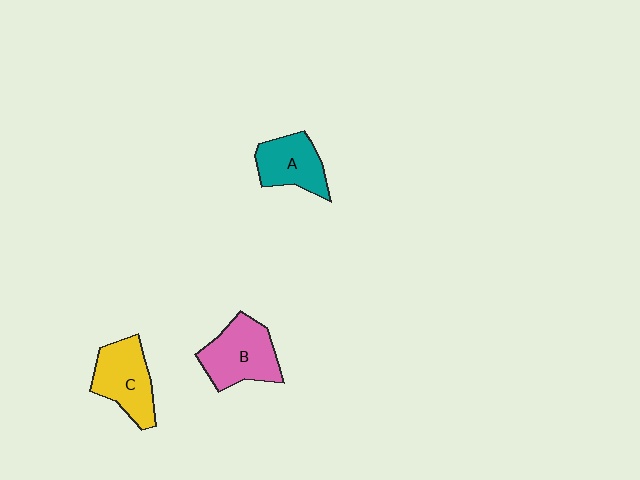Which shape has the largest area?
Shape B (pink).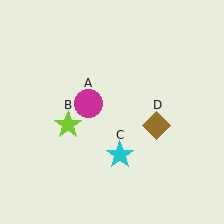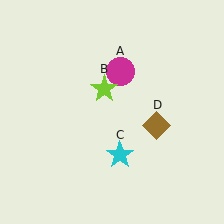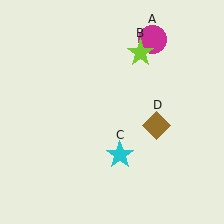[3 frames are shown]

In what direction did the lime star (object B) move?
The lime star (object B) moved up and to the right.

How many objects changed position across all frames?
2 objects changed position: magenta circle (object A), lime star (object B).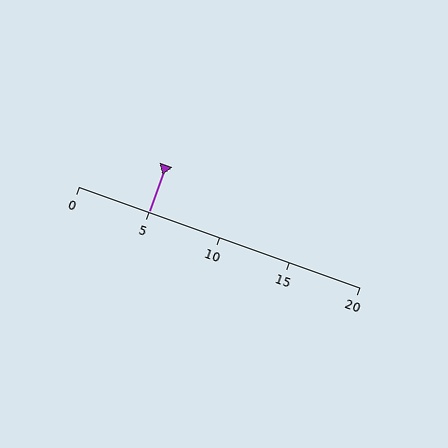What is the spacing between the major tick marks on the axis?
The major ticks are spaced 5 apart.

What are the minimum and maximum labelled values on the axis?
The axis runs from 0 to 20.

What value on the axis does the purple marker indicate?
The marker indicates approximately 5.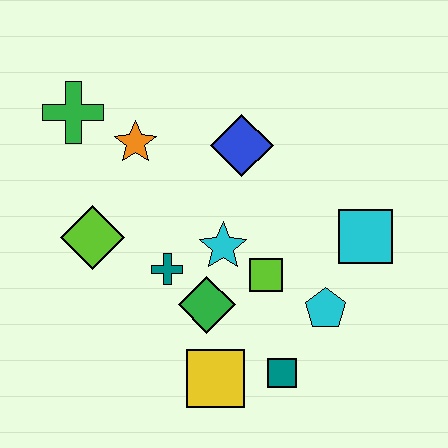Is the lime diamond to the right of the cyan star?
No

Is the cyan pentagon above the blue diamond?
No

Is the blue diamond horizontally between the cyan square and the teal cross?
Yes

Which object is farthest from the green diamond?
The green cross is farthest from the green diamond.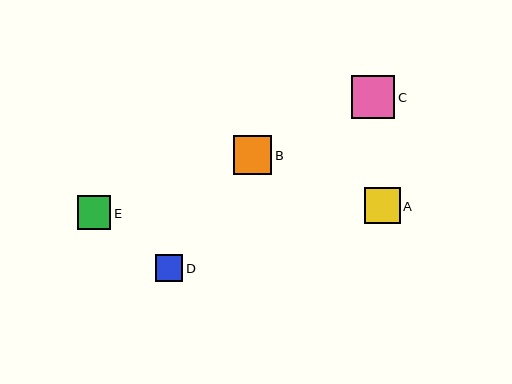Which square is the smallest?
Square D is the smallest with a size of approximately 27 pixels.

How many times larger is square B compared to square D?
Square B is approximately 1.4 times the size of square D.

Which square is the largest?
Square C is the largest with a size of approximately 43 pixels.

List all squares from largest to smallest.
From largest to smallest: C, B, A, E, D.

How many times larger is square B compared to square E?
Square B is approximately 1.2 times the size of square E.